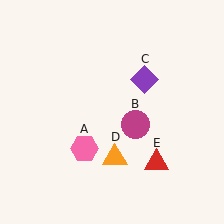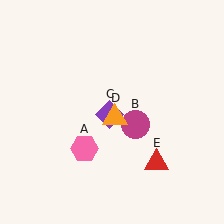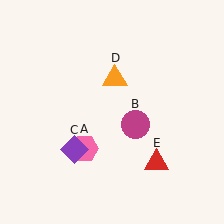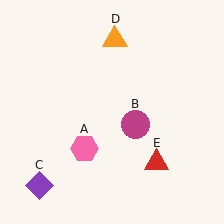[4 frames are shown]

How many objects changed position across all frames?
2 objects changed position: purple diamond (object C), orange triangle (object D).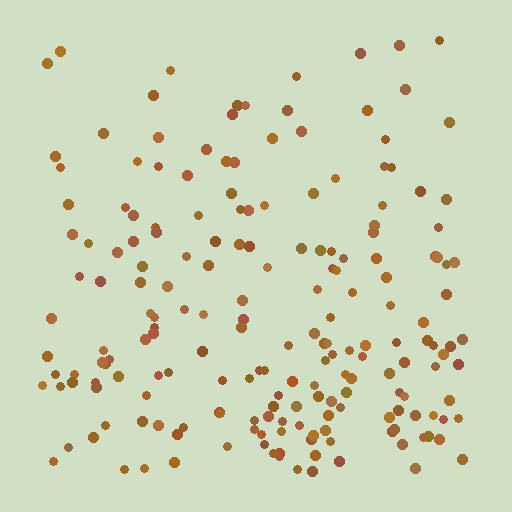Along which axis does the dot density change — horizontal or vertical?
Vertical.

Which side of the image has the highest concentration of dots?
The bottom.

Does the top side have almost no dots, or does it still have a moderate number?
Still a moderate number, just noticeably fewer than the bottom.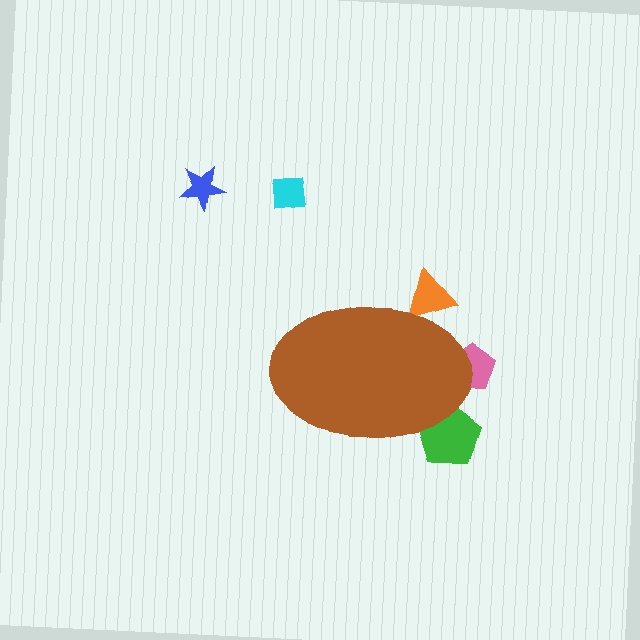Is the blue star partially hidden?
No, the blue star is fully visible.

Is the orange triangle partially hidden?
Yes, the orange triangle is partially hidden behind the brown ellipse.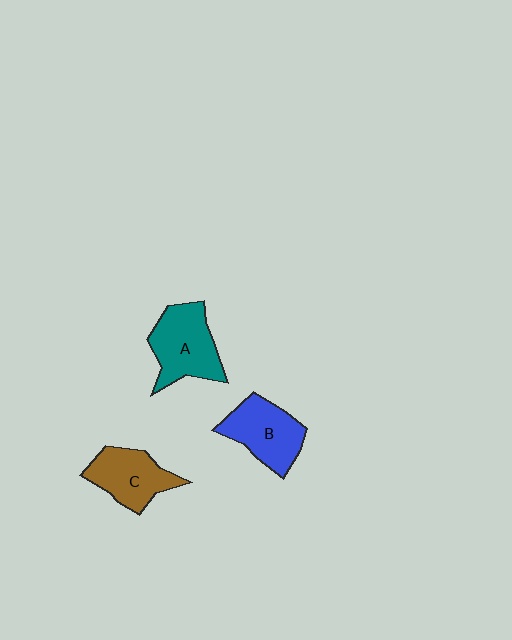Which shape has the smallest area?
Shape C (brown).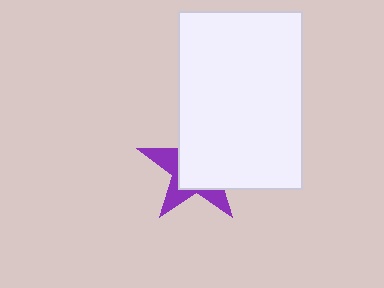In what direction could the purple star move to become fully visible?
The purple star could move toward the lower-left. That would shift it out from behind the white rectangle entirely.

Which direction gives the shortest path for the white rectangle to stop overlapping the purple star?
Moving toward the upper-right gives the shortest separation.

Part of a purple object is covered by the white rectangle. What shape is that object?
It is a star.